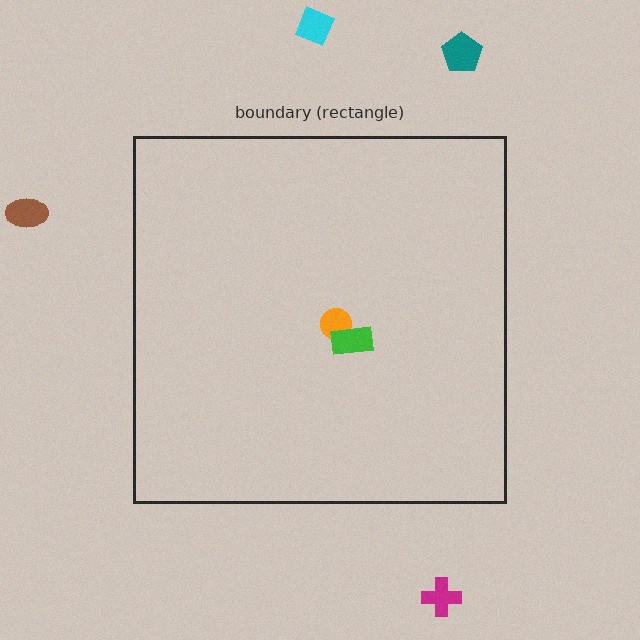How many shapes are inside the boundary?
2 inside, 4 outside.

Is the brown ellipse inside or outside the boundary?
Outside.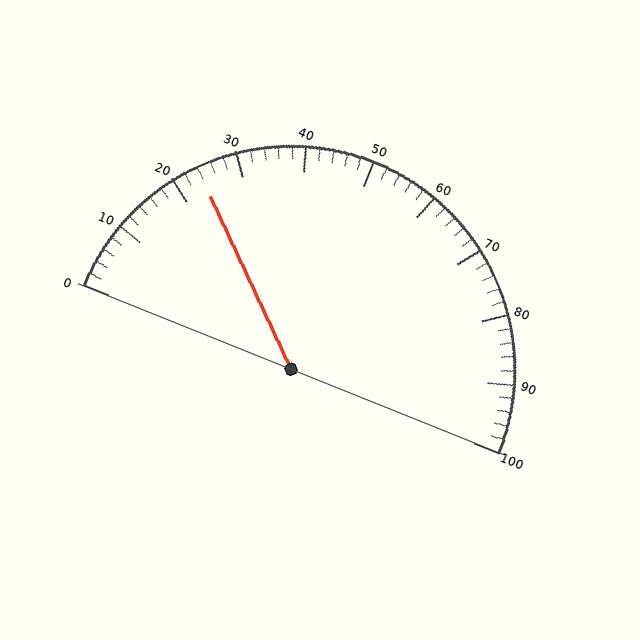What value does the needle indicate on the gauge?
The needle indicates approximately 24.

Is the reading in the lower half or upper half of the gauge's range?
The reading is in the lower half of the range (0 to 100).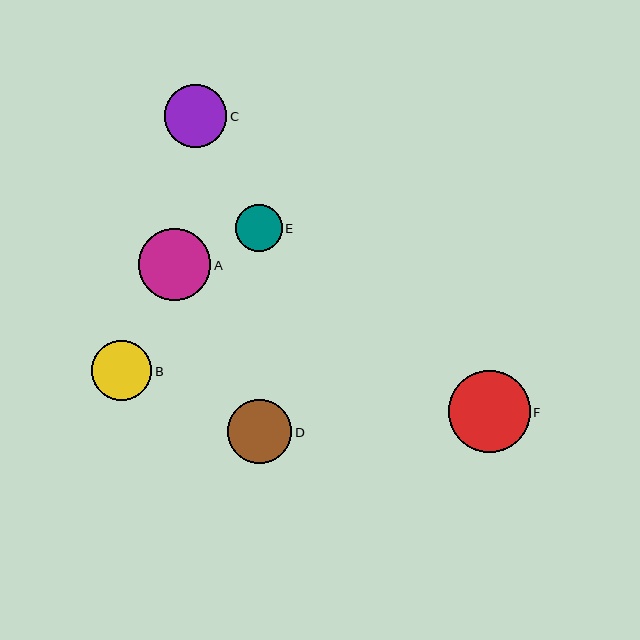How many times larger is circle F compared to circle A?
Circle F is approximately 1.1 times the size of circle A.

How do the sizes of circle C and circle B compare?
Circle C and circle B are approximately the same size.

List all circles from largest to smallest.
From largest to smallest: F, A, D, C, B, E.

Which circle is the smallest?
Circle E is the smallest with a size of approximately 47 pixels.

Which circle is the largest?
Circle F is the largest with a size of approximately 82 pixels.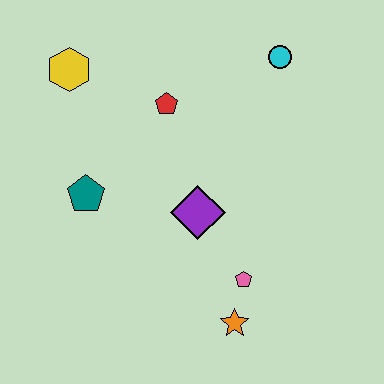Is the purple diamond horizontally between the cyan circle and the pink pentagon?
No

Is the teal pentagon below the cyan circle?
Yes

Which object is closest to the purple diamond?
The pink pentagon is closest to the purple diamond.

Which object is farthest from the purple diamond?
The yellow hexagon is farthest from the purple diamond.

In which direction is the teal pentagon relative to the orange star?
The teal pentagon is to the left of the orange star.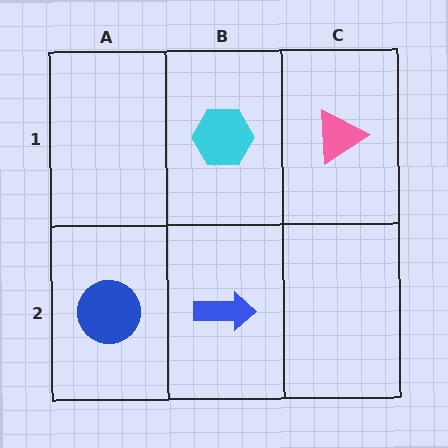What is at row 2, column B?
A blue arrow.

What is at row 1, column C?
A pink triangle.